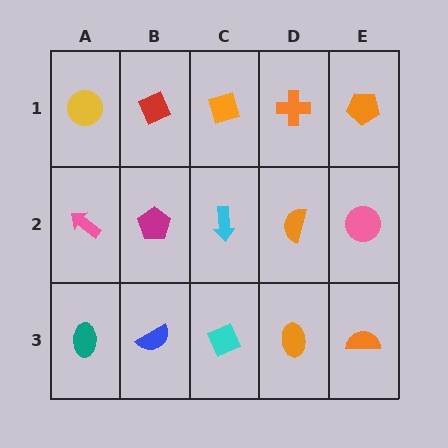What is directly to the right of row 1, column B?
An orange diamond.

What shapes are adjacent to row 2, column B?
A red diamond (row 1, column B), a blue semicircle (row 3, column B), a pink arrow (row 2, column A), a cyan arrow (row 2, column C).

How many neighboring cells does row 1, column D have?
3.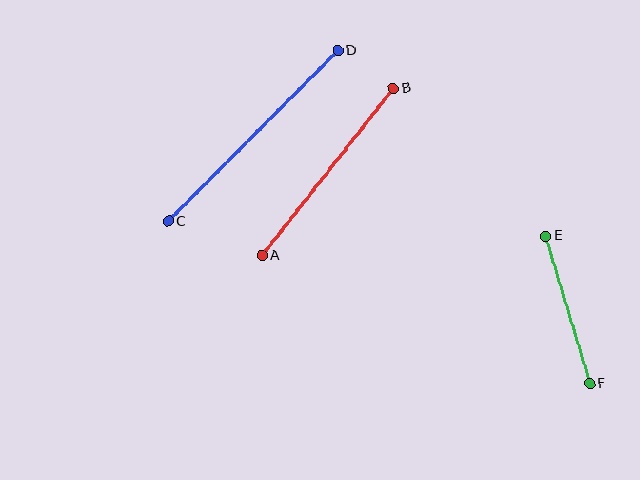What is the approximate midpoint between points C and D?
The midpoint is at approximately (253, 136) pixels.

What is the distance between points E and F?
The distance is approximately 154 pixels.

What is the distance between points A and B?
The distance is approximately 213 pixels.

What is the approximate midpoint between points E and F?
The midpoint is at approximately (568, 310) pixels.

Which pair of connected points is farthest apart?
Points C and D are farthest apart.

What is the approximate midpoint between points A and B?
The midpoint is at approximately (328, 172) pixels.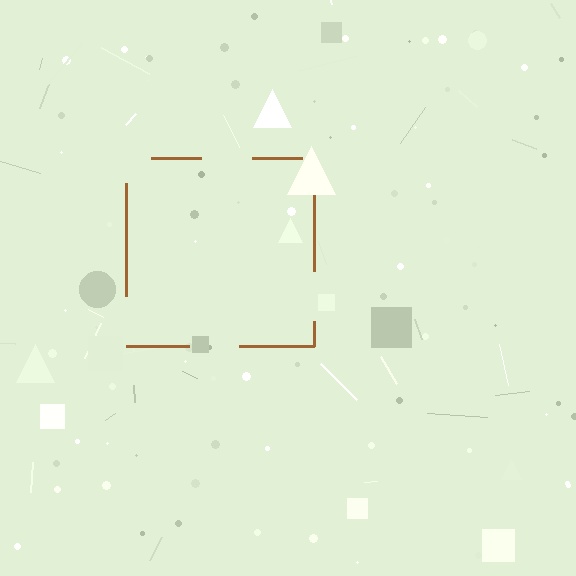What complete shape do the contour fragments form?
The contour fragments form a square.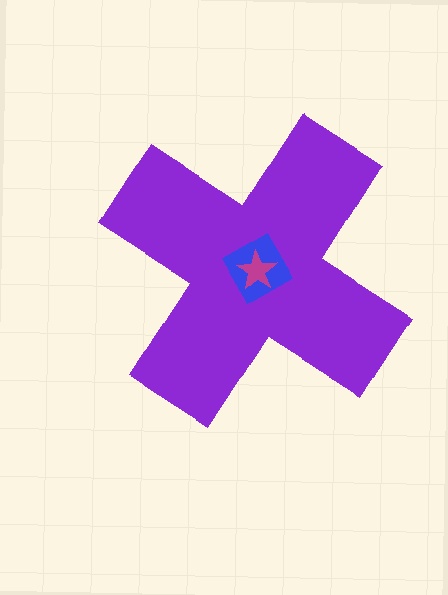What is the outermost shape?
The purple cross.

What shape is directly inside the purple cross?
The blue diamond.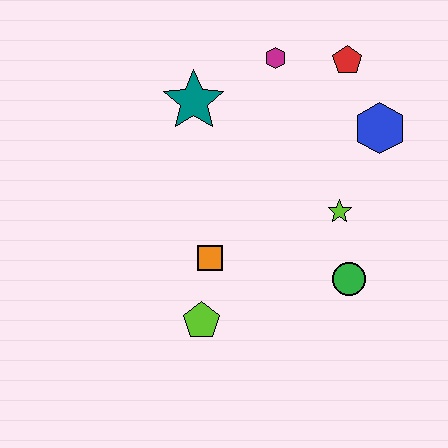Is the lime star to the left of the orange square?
No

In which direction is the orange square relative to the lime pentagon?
The orange square is above the lime pentagon.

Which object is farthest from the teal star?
The green circle is farthest from the teal star.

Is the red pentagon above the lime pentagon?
Yes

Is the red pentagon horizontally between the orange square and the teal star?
No